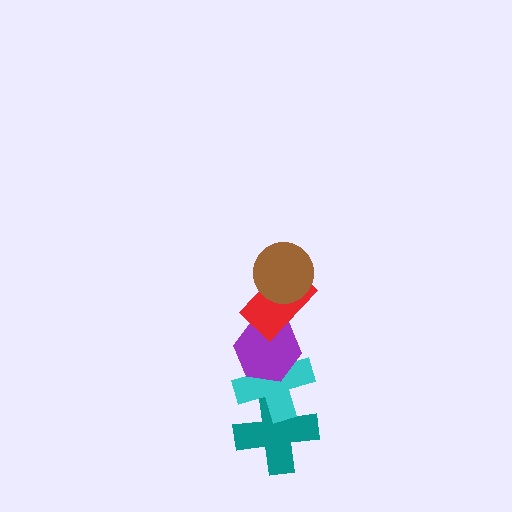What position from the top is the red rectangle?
The red rectangle is 2nd from the top.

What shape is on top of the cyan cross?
The purple hexagon is on top of the cyan cross.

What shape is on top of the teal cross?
The cyan cross is on top of the teal cross.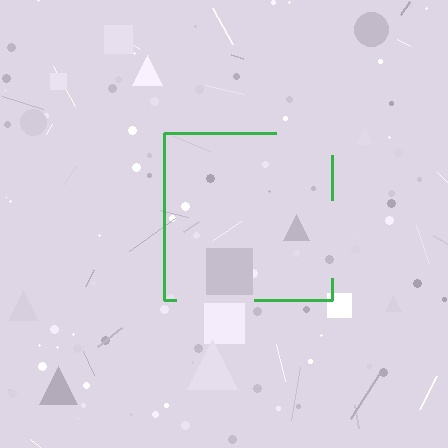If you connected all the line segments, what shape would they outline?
They would outline a square.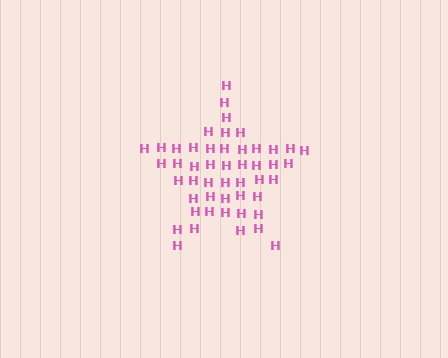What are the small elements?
The small elements are letter H's.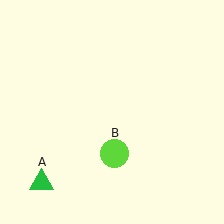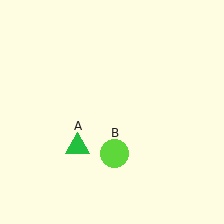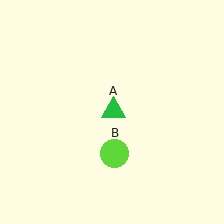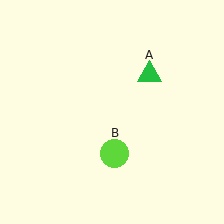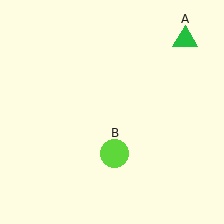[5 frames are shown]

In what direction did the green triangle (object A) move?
The green triangle (object A) moved up and to the right.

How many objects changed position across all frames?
1 object changed position: green triangle (object A).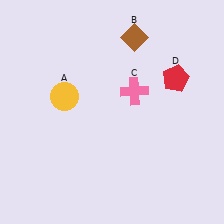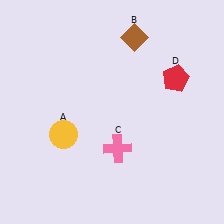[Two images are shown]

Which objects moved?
The objects that moved are: the yellow circle (A), the pink cross (C).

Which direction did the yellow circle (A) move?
The yellow circle (A) moved down.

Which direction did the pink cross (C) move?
The pink cross (C) moved down.